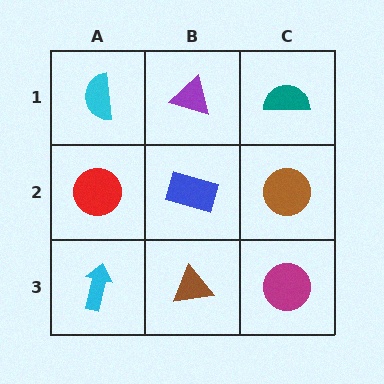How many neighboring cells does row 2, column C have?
3.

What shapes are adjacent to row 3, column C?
A brown circle (row 2, column C), a brown triangle (row 3, column B).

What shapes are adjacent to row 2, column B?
A purple triangle (row 1, column B), a brown triangle (row 3, column B), a red circle (row 2, column A), a brown circle (row 2, column C).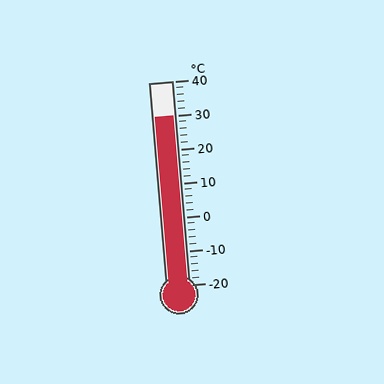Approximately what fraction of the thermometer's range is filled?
The thermometer is filled to approximately 85% of its range.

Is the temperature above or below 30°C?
The temperature is at 30°C.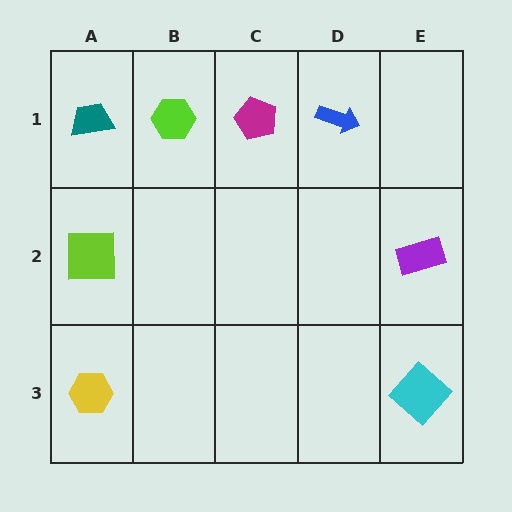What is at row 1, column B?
A lime hexagon.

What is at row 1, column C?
A magenta pentagon.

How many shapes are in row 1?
4 shapes.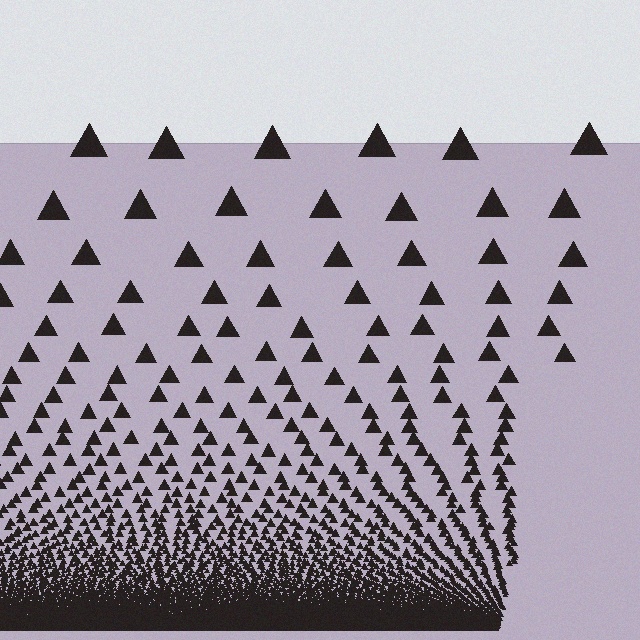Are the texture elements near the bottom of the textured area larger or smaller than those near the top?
Smaller. The gradient is inverted — elements near the bottom are smaller and denser.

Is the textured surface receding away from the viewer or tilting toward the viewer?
The surface appears to tilt toward the viewer. Texture elements get larger and sparser toward the top.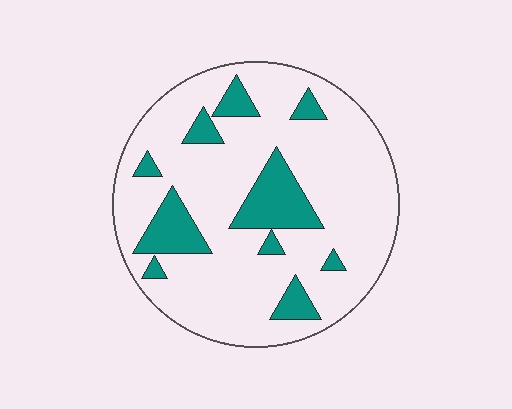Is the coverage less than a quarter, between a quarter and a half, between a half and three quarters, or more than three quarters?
Less than a quarter.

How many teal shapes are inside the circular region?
10.